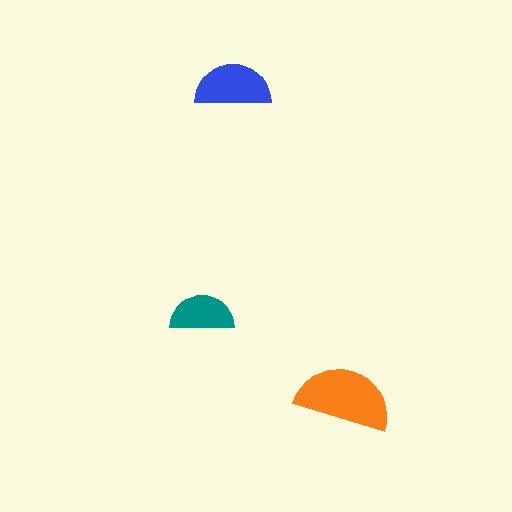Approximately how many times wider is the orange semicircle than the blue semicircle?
About 1.5 times wider.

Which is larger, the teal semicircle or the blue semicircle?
The blue one.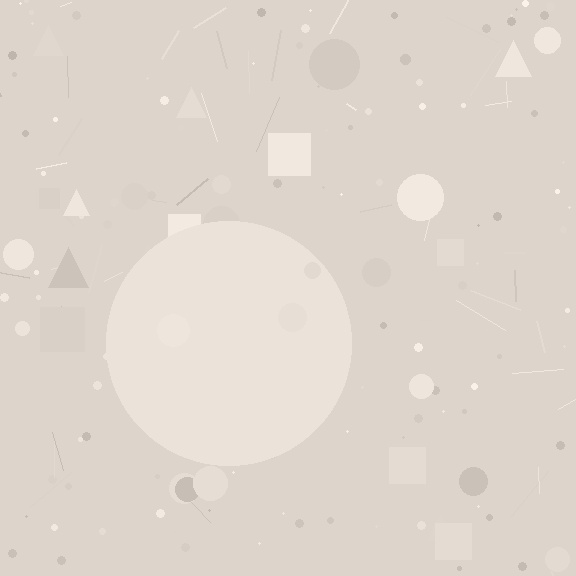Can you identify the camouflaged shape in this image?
The camouflaged shape is a circle.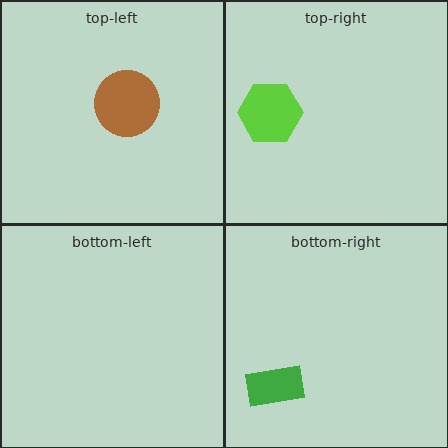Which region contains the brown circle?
The top-left region.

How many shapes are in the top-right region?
1.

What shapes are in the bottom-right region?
The green rectangle.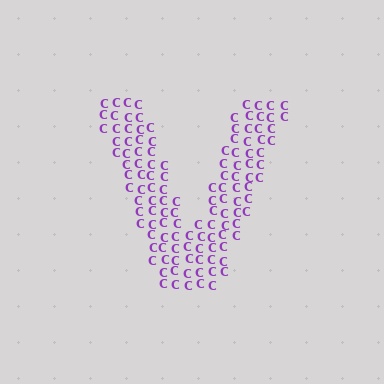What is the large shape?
The large shape is the letter V.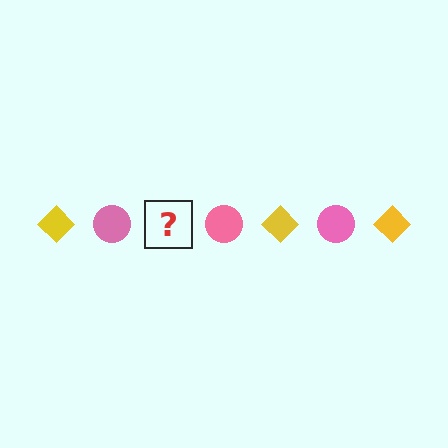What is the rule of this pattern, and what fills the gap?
The rule is that the pattern alternates between yellow diamond and pink circle. The gap should be filled with a yellow diamond.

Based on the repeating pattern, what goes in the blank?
The blank should be a yellow diamond.